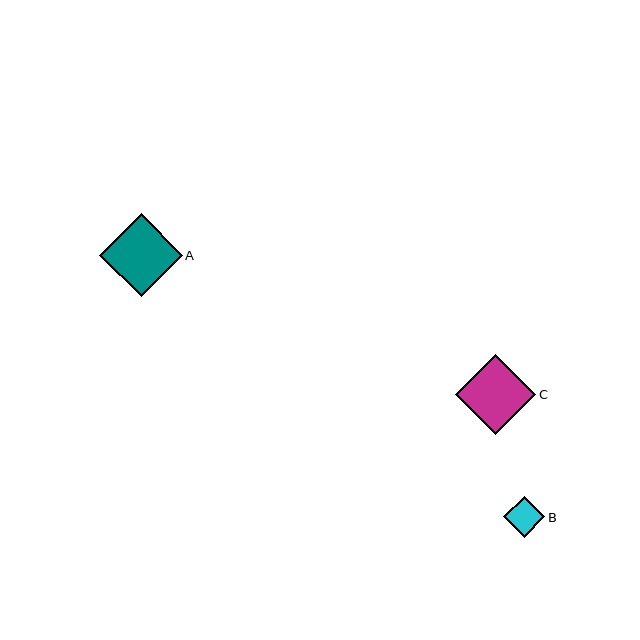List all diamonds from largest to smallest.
From largest to smallest: A, C, B.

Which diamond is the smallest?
Diamond B is the smallest with a size of approximately 41 pixels.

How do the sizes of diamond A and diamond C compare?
Diamond A and diamond C are approximately the same size.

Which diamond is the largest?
Diamond A is the largest with a size of approximately 83 pixels.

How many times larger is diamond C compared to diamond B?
Diamond C is approximately 1.9 times the size of diamond B.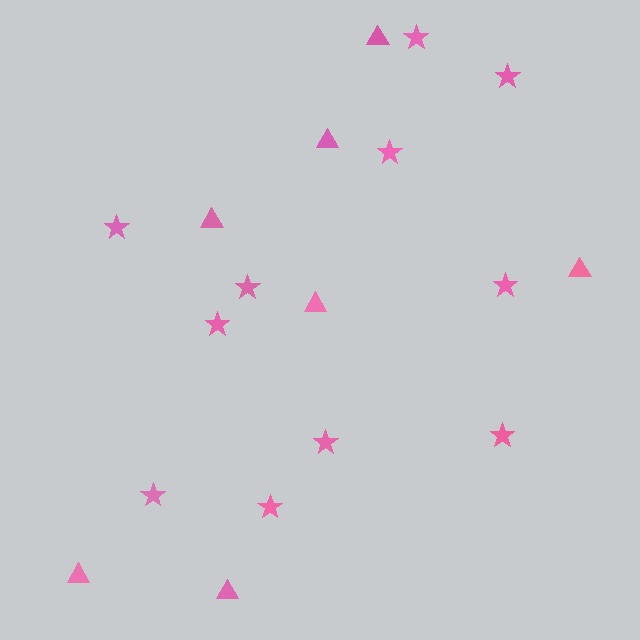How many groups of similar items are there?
There are 2 groups: one group of triangles (7) and one group of stars (11).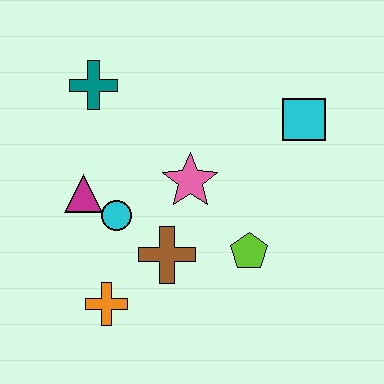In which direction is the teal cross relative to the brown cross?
The teal cross is above the brown cross.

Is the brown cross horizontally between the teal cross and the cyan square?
Yes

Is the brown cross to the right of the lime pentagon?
No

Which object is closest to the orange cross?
The brown cross is closest to the orange cross.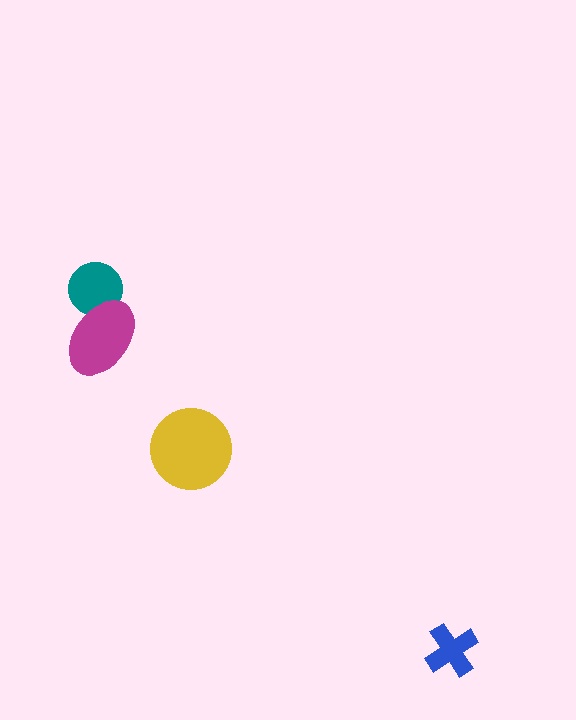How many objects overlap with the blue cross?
0 objects overlap with the blue cross.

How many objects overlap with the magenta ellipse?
1 object overlaps with the magenta ellipse.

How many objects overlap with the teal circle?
1 object overlaps with the teal circle.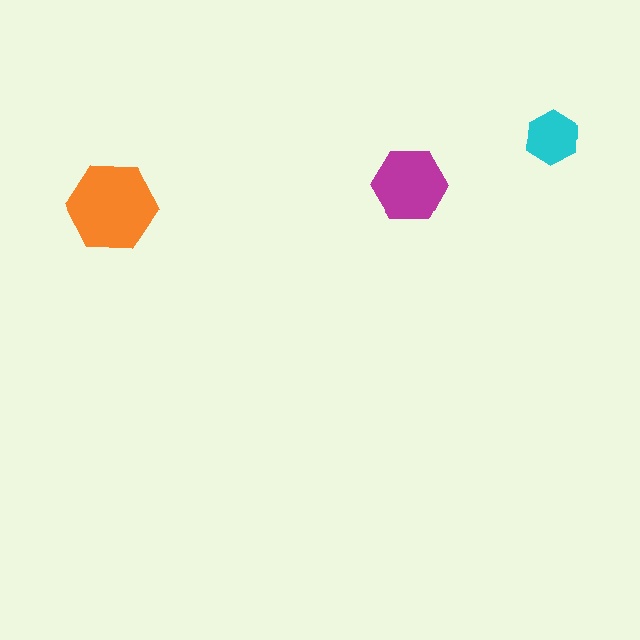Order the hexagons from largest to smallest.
the orange one, the magenta one, the cyan one.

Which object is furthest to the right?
The cyan hexagon is rightmost.